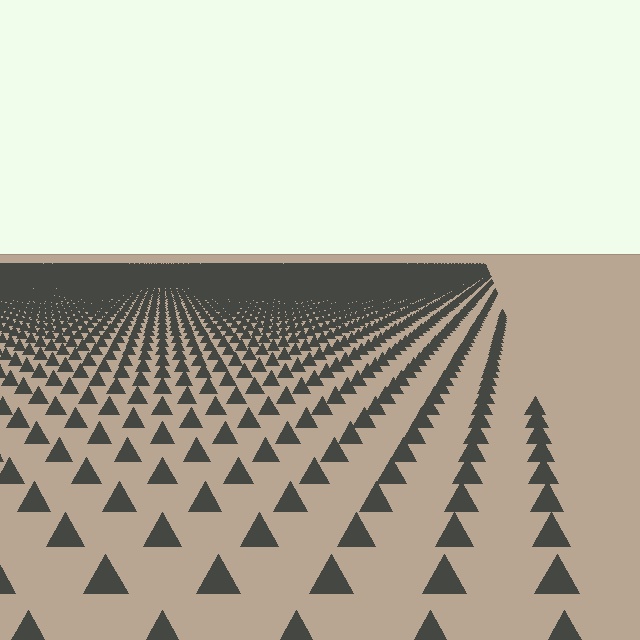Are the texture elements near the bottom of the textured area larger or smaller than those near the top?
Larger. Near the bottom, elements are closer to the viewer and appear at a bigger on-screen size.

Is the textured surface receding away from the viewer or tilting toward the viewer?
The surface is receding away from the viewer. Texture elements get smaller and denser toward the top.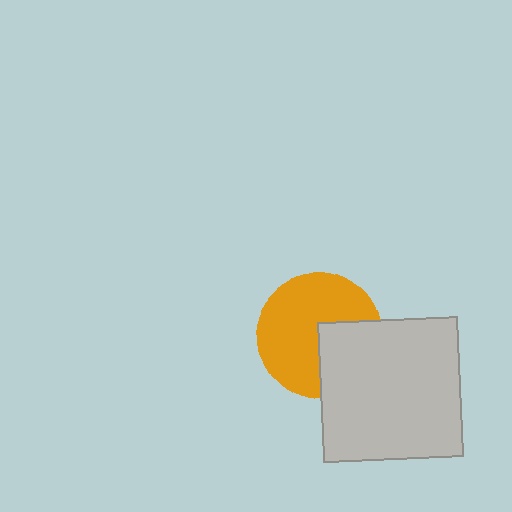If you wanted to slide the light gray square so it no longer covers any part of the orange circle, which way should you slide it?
Slide it toward the lower-right — that is the most direct way to separate the two shapes.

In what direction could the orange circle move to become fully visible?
The orange circle could move toward the upper-left. That would shift it out from behind the light gray square entirely.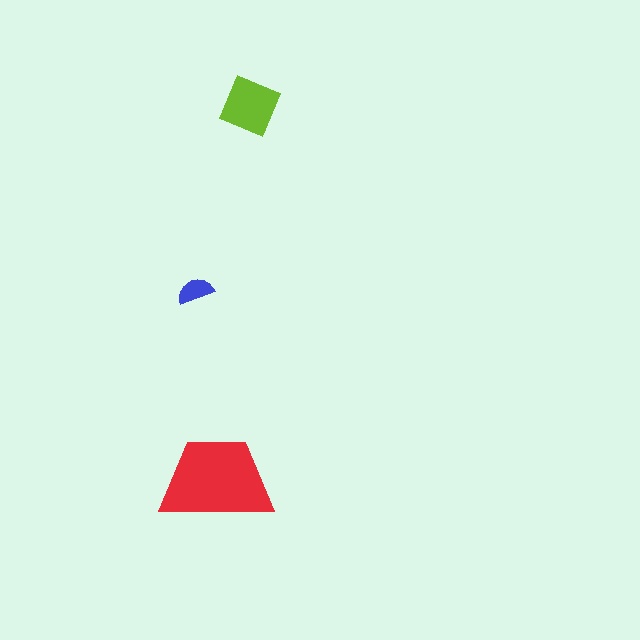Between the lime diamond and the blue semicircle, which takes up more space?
The lime diamond.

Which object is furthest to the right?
The lime diamond is rightmost.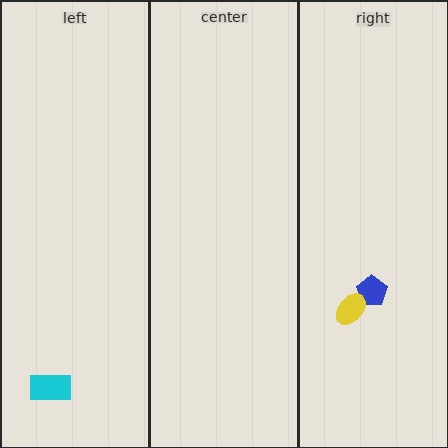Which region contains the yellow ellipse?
The right region.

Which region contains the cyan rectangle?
The left region.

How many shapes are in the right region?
2.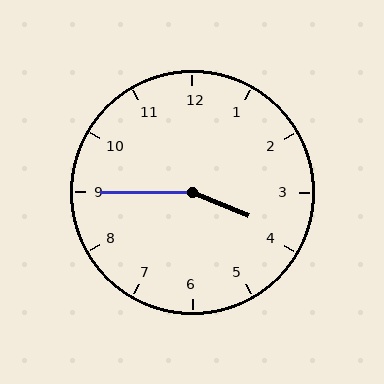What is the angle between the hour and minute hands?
Approximately 158 degrees.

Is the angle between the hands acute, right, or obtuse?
It is obtuse.